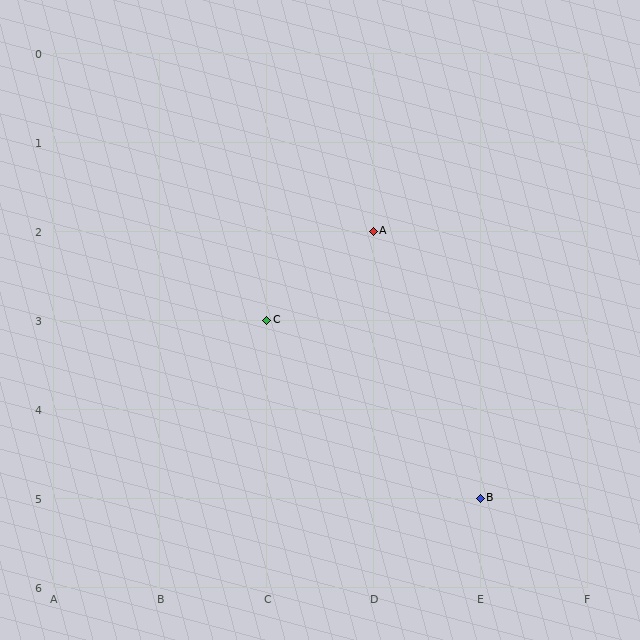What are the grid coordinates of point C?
Point C is at grid coordinates (C, 3).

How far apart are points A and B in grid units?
Points A and B are 1 column and 3 rows apart (about 3.2 grid units diagonally).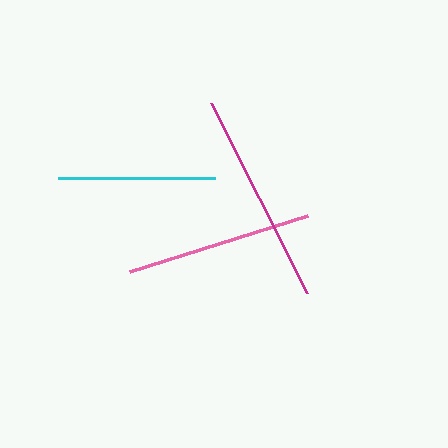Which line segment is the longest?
The magenta line is the longest at approximately 213 pixels.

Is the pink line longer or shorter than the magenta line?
The magenta line is longer than the pink line.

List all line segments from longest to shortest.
From longest to shortest: magenta, pink, cyan.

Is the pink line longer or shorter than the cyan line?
The pink line is longer than the cyan line.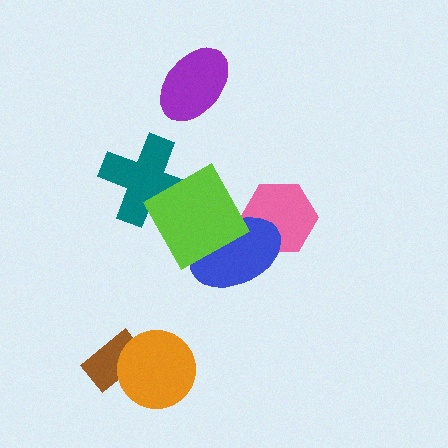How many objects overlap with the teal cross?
1 object overlaps with the teal cross.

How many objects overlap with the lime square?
2 objects overlap with the lime square.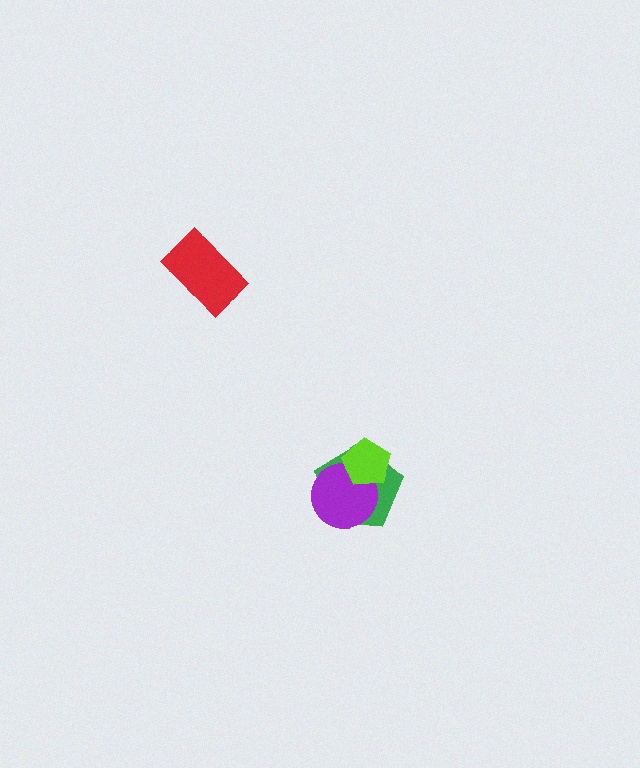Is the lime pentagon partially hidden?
No, no other shape covers it.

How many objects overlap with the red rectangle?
0 objects overlap with the red rectangle.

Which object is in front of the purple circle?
The lime pentagon is in front of the purple circle.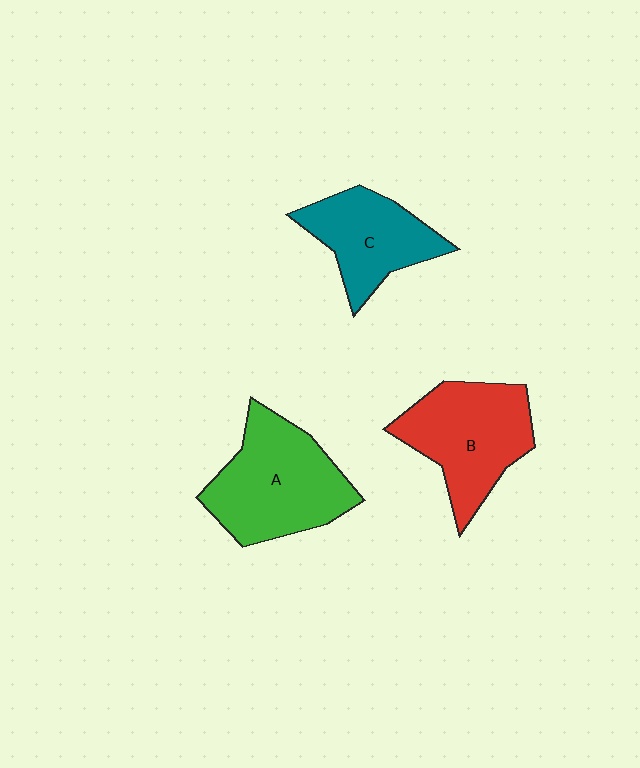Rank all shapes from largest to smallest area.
From largest to smallest: A (green), B (red), C (teal).